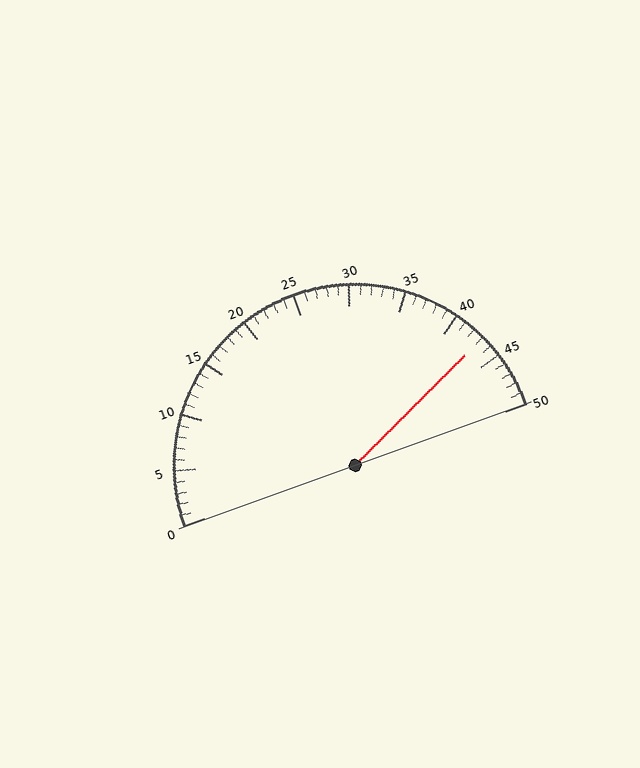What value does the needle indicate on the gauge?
The needle indicates approximately 43.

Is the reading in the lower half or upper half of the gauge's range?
The reading is in the upper half of the range (0 to 50).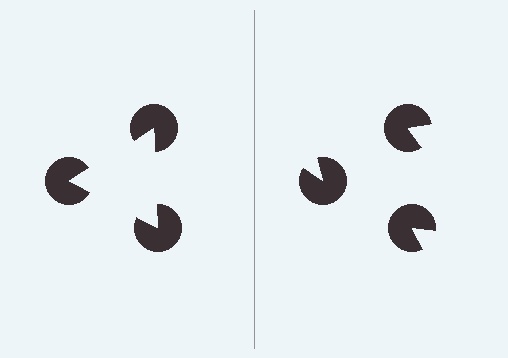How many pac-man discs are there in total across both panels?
6 — 3 on each side.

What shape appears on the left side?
An illusory triangle.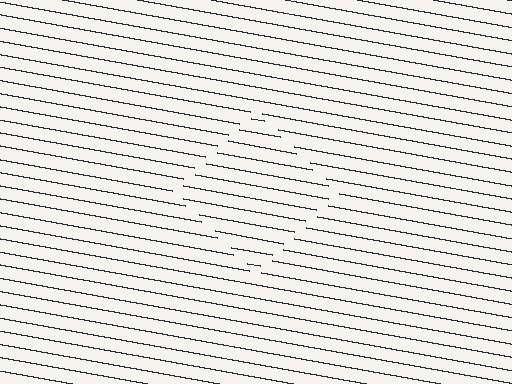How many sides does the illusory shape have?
4 sides — the line-ends trace a square.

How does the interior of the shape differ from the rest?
The interior of the shape contains the same grating, shifted by half a period — the contour is defined by the phase discontinuity where line-ends from the inner and outer gratings abut.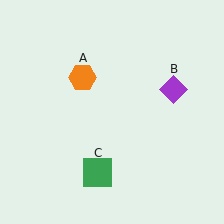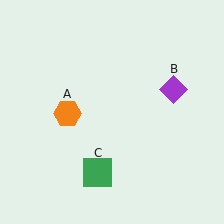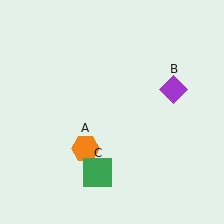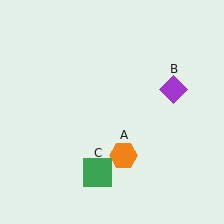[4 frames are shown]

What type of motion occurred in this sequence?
The orange hexagon (object A) rotated counterclockwise around the center of the scene.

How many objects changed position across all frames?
1 object changed position: orange hexagon (object A).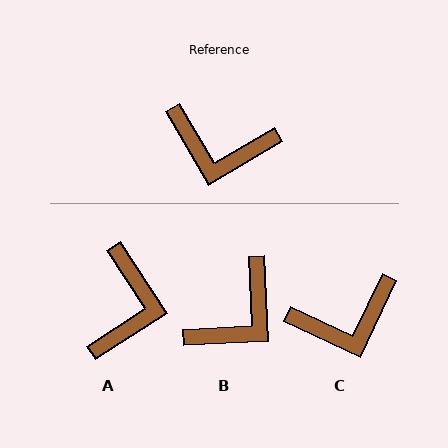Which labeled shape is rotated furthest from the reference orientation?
A, about 93 degrees away.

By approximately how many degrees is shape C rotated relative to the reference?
Approximately 35 degrees counter-clockwise.